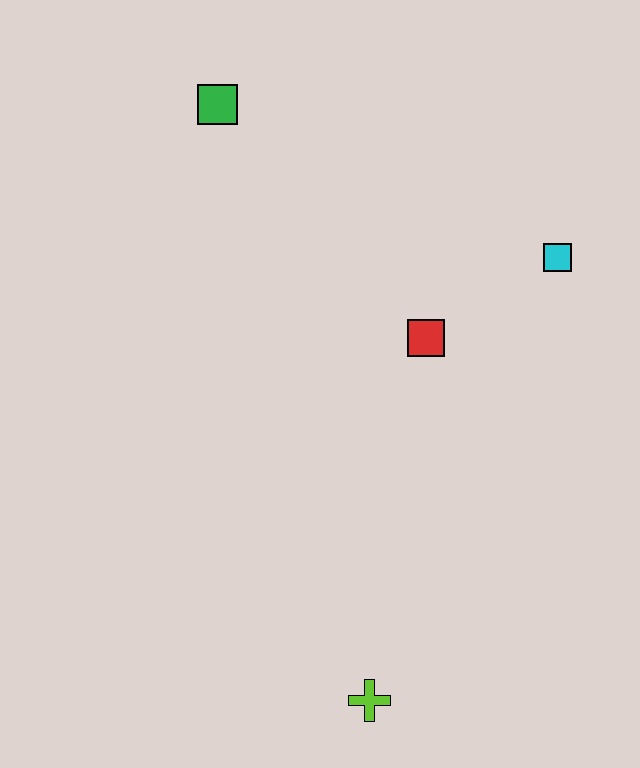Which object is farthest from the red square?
The lime cross is farthest from the red square.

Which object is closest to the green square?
The red square is closest to the green square.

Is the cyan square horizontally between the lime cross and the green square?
No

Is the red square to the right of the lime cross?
Yes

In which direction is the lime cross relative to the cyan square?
The lime cross is below the cyan square.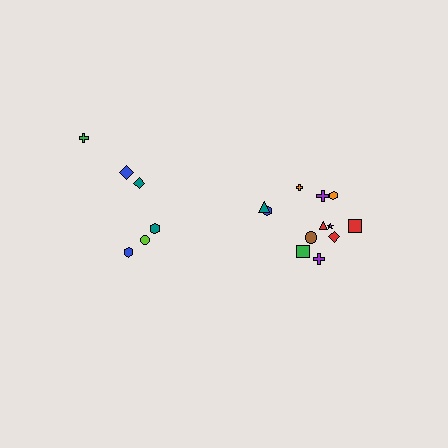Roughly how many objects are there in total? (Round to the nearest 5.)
Roughly 20 objects in total.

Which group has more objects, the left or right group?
The right group.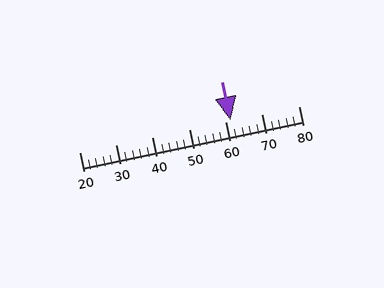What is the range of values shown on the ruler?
The ruler shows values from 20 to 80.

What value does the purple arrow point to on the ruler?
The purple arrow points to approximately 61.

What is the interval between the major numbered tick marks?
The major tick marks are spaced 10 units apart.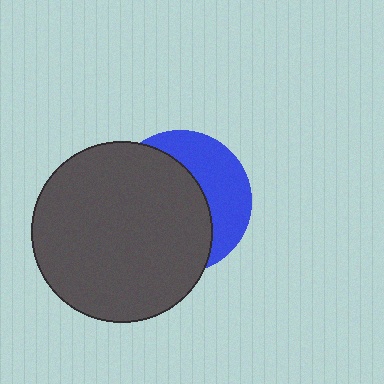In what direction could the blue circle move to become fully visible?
The blue circle could move right. That would shift it out from behind the dark gray circle entirely.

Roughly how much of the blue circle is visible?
A small part of it is visible (roughly 37%).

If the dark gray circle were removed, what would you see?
You would see the complete blue circle.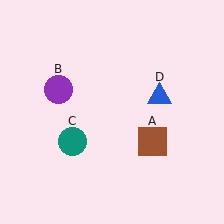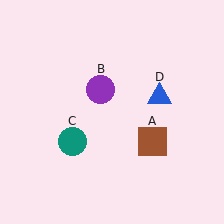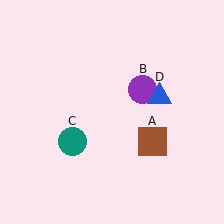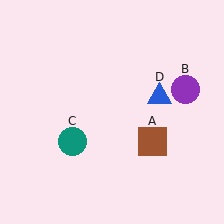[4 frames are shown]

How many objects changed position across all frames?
1 object changed position: purple circle (object B).